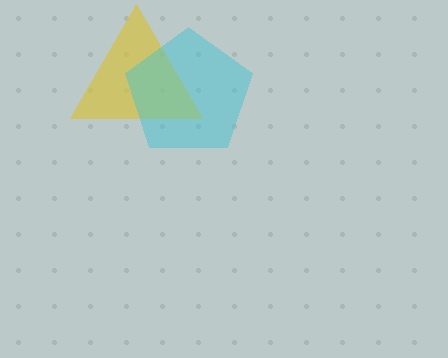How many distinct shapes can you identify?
There are 2 distinct shapes: a yellow triangle, a cyan pentagon.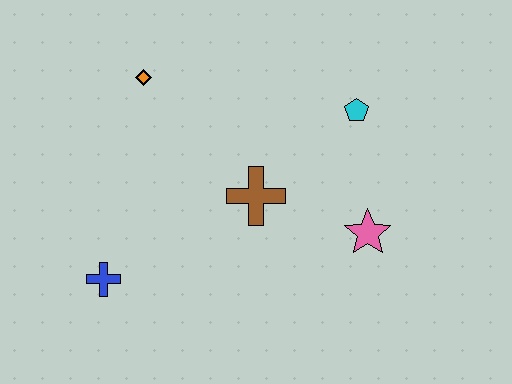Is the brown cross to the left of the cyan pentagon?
Yes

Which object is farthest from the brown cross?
The blue cross is farthest from the brown cross.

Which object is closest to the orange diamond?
The brown cross is closest to the orange diamond.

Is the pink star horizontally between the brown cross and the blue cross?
No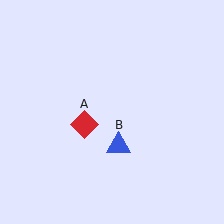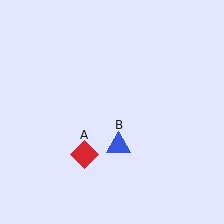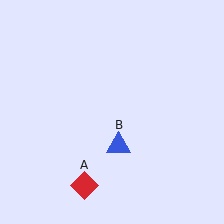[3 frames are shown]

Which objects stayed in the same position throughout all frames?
Blue triangle (object B) remained stationary.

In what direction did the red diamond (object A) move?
The red diamond (object A) moved down.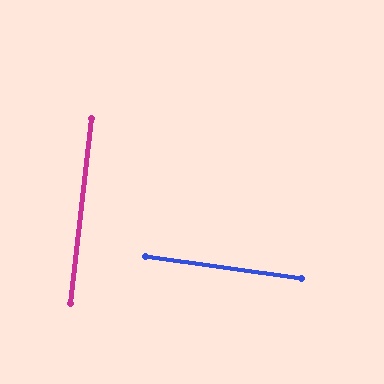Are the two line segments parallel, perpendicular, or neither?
Perpendicular — they meet at approximately 88°.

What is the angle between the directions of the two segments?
Approximately 88 degrees.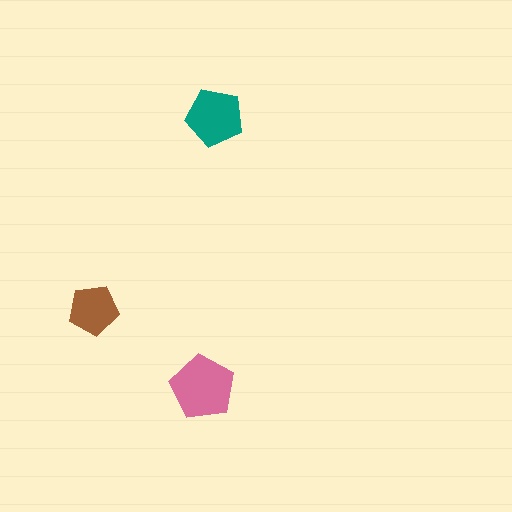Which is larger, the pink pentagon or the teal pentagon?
The pink one.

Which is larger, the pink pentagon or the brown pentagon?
The pink one.